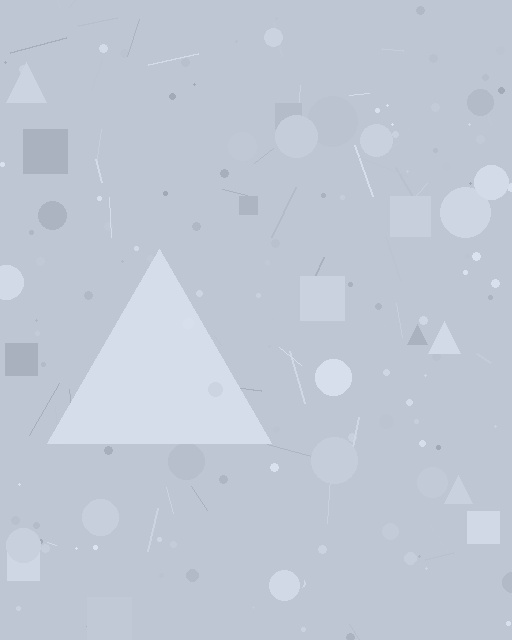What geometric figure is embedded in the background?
A triangle is embedded in the background.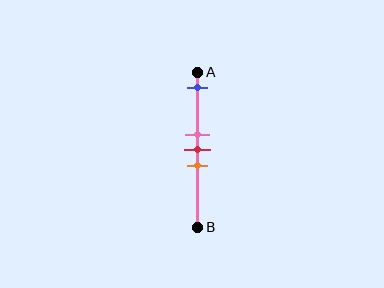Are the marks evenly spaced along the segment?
No, the marks are not evenly spaced.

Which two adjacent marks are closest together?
The pink and red marks are the closest adjacent pair.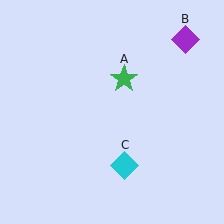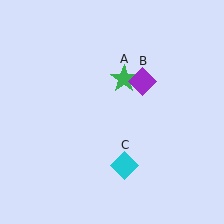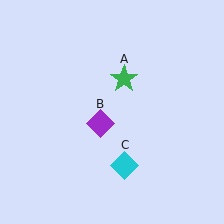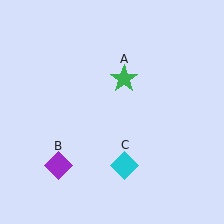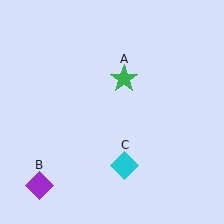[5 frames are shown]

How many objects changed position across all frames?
1 object changed position: purple diamond (object B).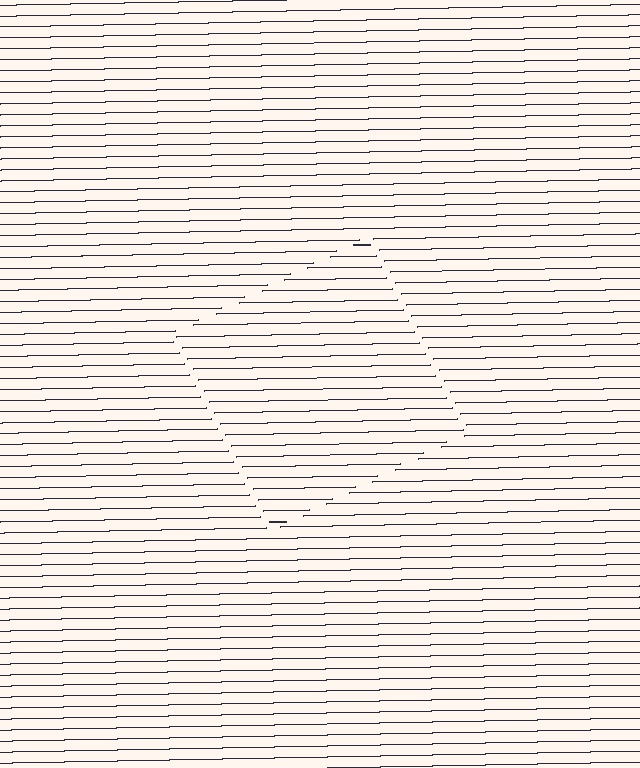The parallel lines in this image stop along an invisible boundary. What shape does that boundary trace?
An illusory square. The interior of the shape contains the same grating, shifted by half a period — the contour is defined by the phase discontinuity where line-ends from the inner and outer gratings abut.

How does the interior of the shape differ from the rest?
The interior of the shape contains the same grating, shifted by half a period — the contour is defined by the phase discontinuity where line-ends from the inner and outer gratings abut.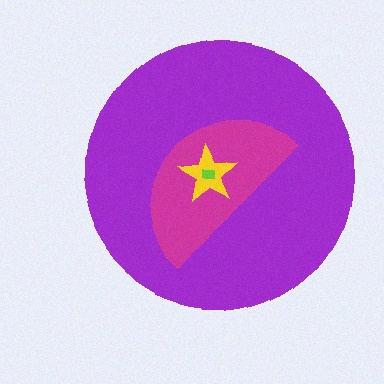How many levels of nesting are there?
4.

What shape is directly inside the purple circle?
The magenta semicircle.